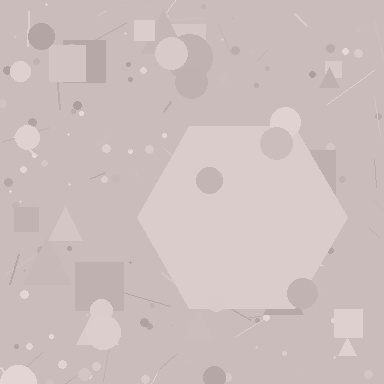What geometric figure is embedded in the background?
A hexagon is embedded in the background.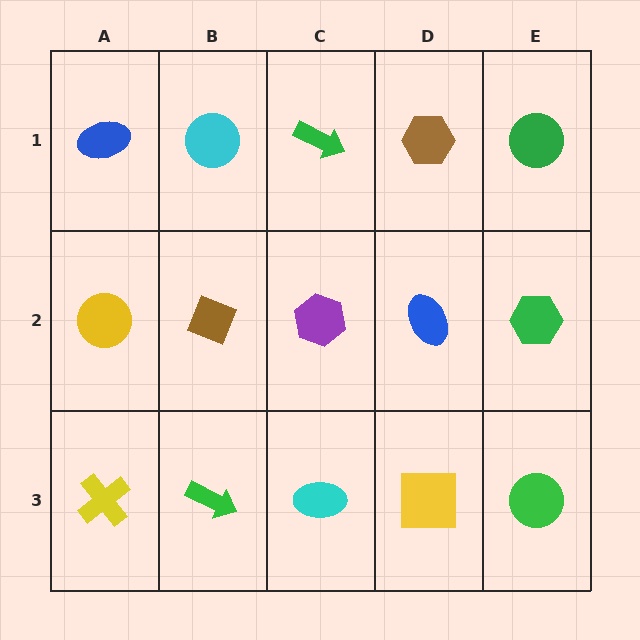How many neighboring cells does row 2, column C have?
4.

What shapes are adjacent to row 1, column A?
A yellow circle (row 2, column A), a cyan circle (row 1, column B).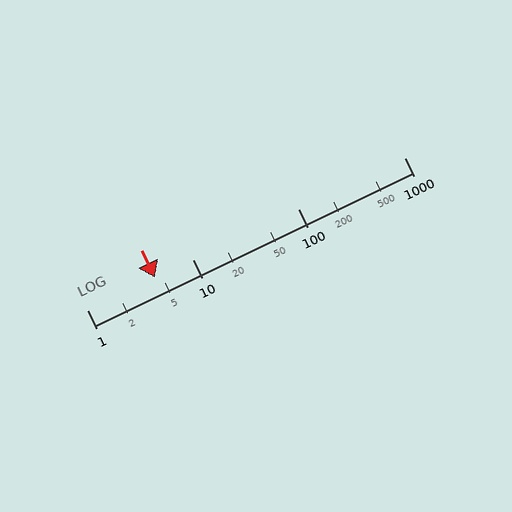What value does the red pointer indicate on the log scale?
The pointer indicates approximately 4.4.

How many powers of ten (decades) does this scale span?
The scale spans 3 decades, from 1 to 1000.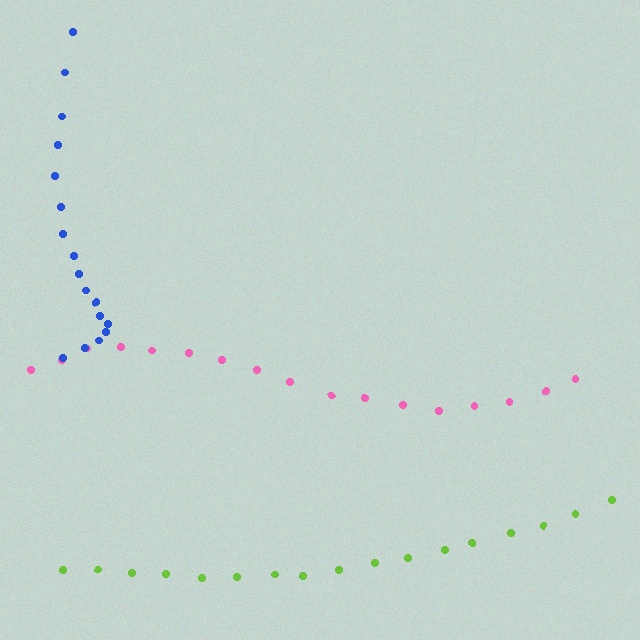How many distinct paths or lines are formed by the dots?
There are 3 distinct paths.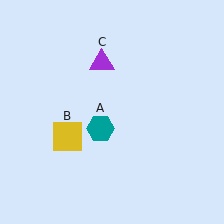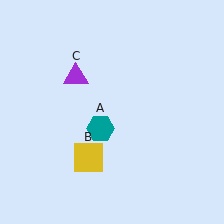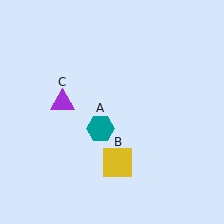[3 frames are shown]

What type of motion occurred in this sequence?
The yellow square (object B), purple triangle (object C) rotated counterclockwise around the center of the scene.